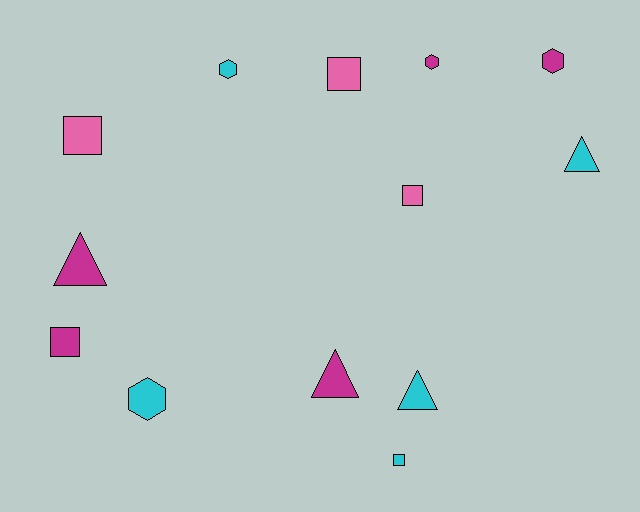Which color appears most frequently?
Cyan, with 5 objects.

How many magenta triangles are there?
There are 2 magenta triangles.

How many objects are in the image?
There are 13 objects.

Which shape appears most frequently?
Square, with 5 objects.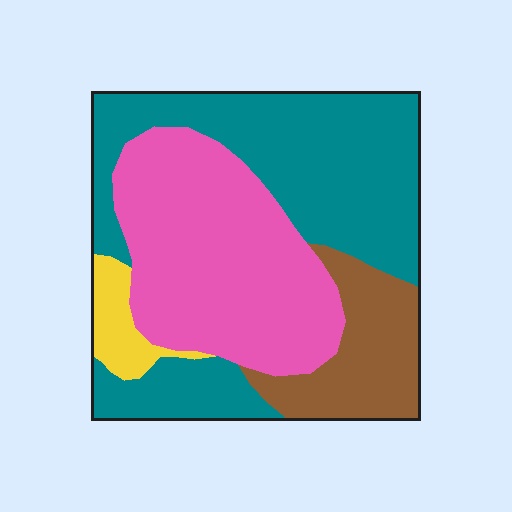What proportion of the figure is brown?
Brown covers about 15% of the figure.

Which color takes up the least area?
Yellow, at roughly 5%.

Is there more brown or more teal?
Teal.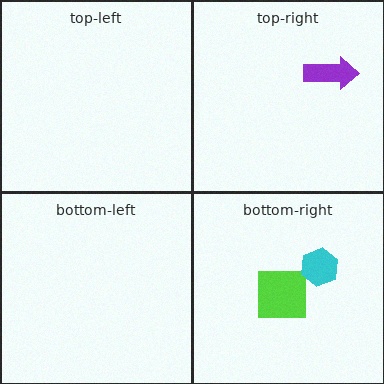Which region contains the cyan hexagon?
The bottom-right region.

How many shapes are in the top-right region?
1.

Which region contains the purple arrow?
The top-right region.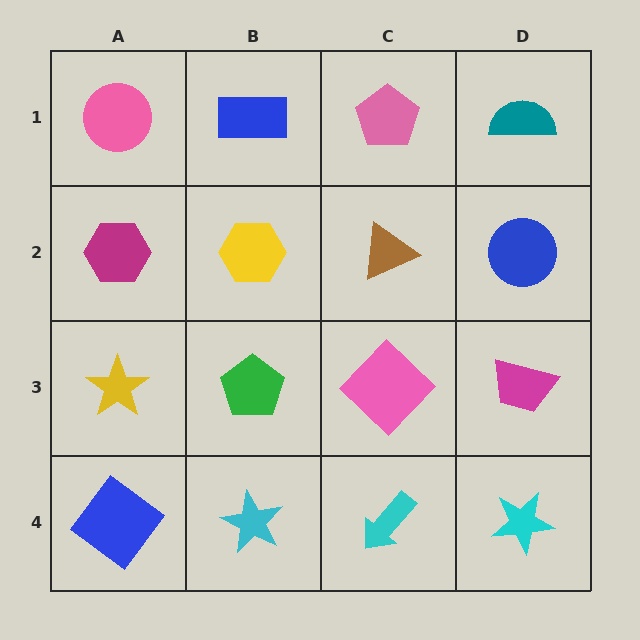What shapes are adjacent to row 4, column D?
A magenta trapezoid (row 3, column D), a cyan arrow (row 4, column C).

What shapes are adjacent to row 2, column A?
A pink circle (row 1, column A), a yellow star (row 3, column A), a yellow hexagon (row 2, column B).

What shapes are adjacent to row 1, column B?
A yellow hexagon (row 2, column B), a pink circle (row 1, column A), a pink pentagon (row 1, column C).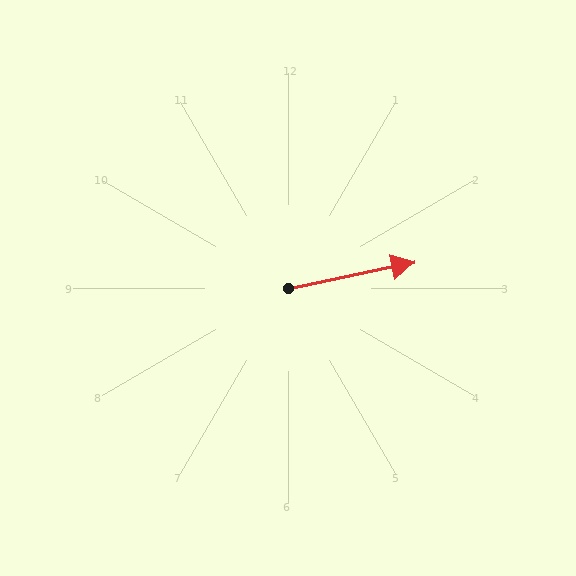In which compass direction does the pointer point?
East.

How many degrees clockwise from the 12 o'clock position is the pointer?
Approximately 78 degrees.